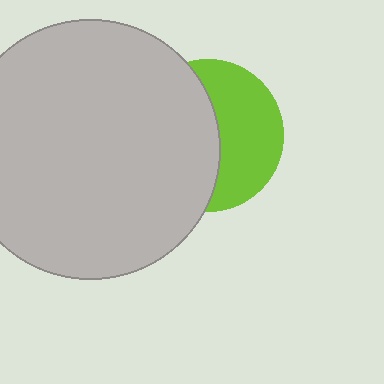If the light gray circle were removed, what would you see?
You would see the complete lime circle.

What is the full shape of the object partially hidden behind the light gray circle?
The partially hidden object is a lime circle.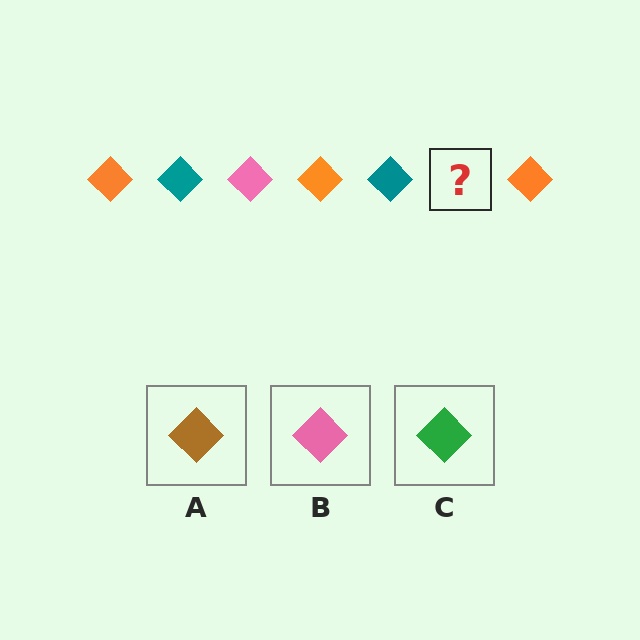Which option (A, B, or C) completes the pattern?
B.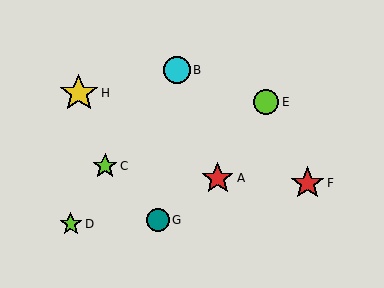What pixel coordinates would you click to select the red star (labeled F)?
Click at (307, 183) to select the red star F.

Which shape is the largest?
The yellow star (labeled H) is the largest.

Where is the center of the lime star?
The center of the lime star is at (71, 224).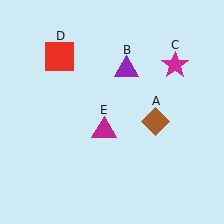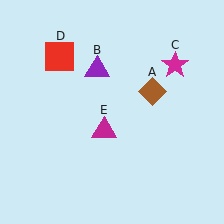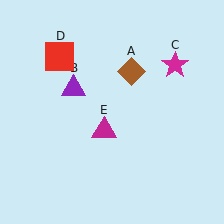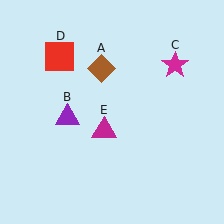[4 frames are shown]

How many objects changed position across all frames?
2 objects changed position: brown diamond (object A), purple triangle (object B).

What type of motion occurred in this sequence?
The brown diamond (object A), purple triangle (object B) rotated counterclockwise around the center of the scene.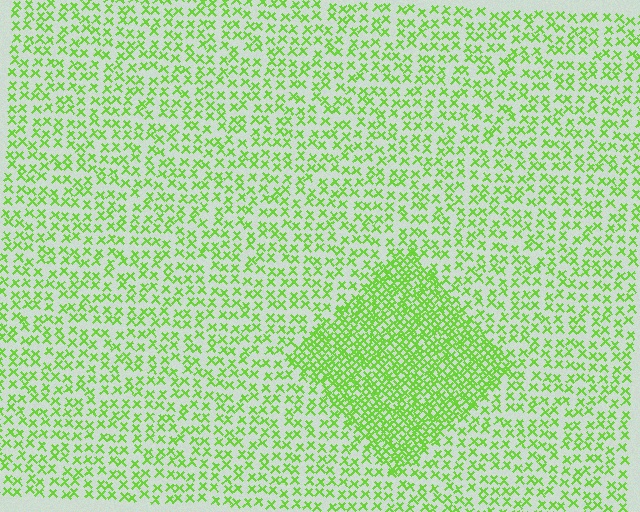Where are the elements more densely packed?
The elements are more densely packed inside the diamond boundary.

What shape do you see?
I see a diamond.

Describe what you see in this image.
The image contains small lime elements arranged at two different densities. A diamond-shaped region is visible where the elements are more densely packed than the surrounding area.